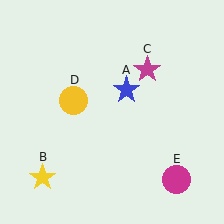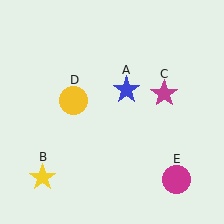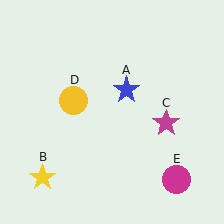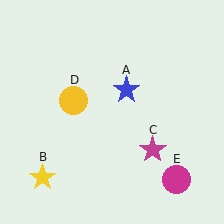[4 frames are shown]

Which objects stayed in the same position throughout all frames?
Blue star (object A) and yellow star (object B) and yellow circle (object D) and magenta circle (object E) remained stationary.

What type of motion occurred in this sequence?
The magenta star (object C) rotated clockwise around the center of the scene.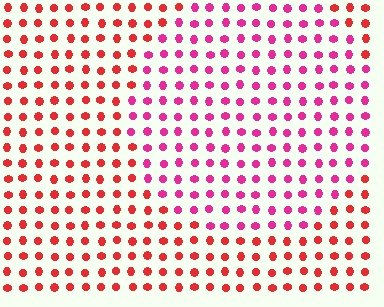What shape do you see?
I see a circle.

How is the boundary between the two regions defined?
The boundary is defined purely by a slight shift in hue (about 34 degrees). Spacing, size, and orientation are identical on both sides.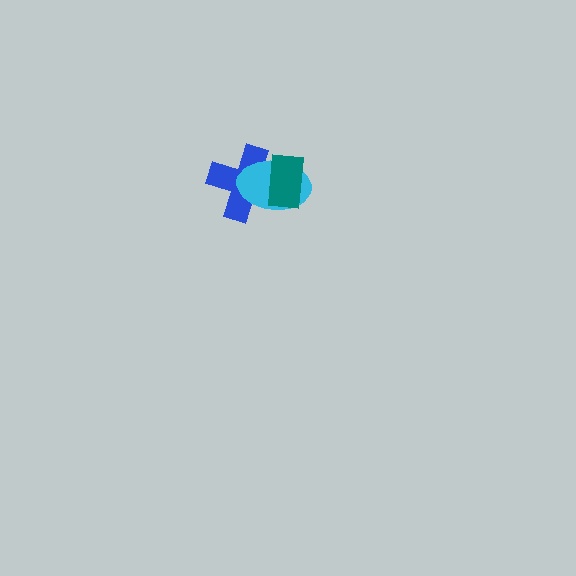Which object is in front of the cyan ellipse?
The teal rectangle is in front of the cyan ellipse.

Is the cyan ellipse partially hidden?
Yes, it is partially covered by another shape.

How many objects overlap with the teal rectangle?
2 objects overlap with the teal rectangle.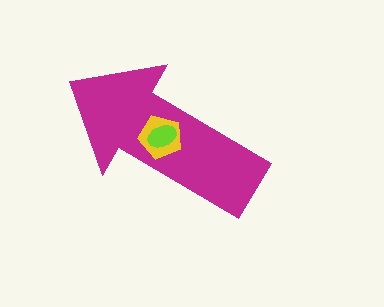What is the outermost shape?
The magenta arrow.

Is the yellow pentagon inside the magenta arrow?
Yes.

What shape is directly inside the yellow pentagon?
The lime ellipse.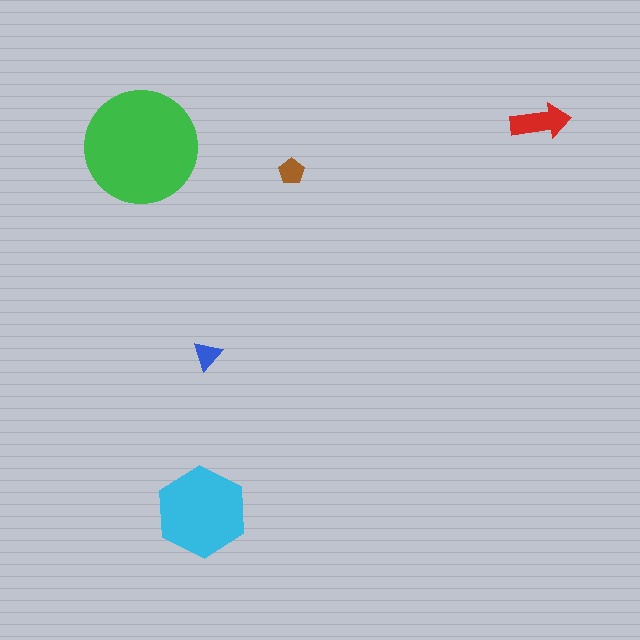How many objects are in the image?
There are 5 objects in the image.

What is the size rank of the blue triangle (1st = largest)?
5th.